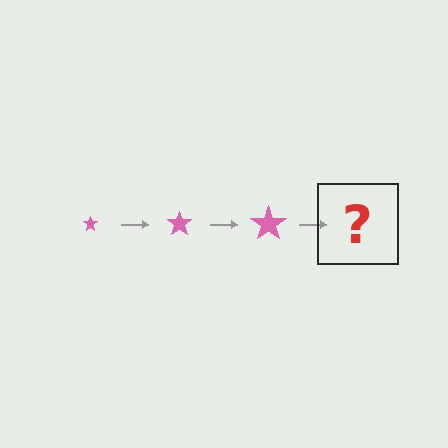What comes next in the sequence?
The next element should be a pink star, larger than the previous one.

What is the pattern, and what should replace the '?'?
The pattern is that the star gets progressively larger each step. The '?' should be a pink star, larger than the previous one.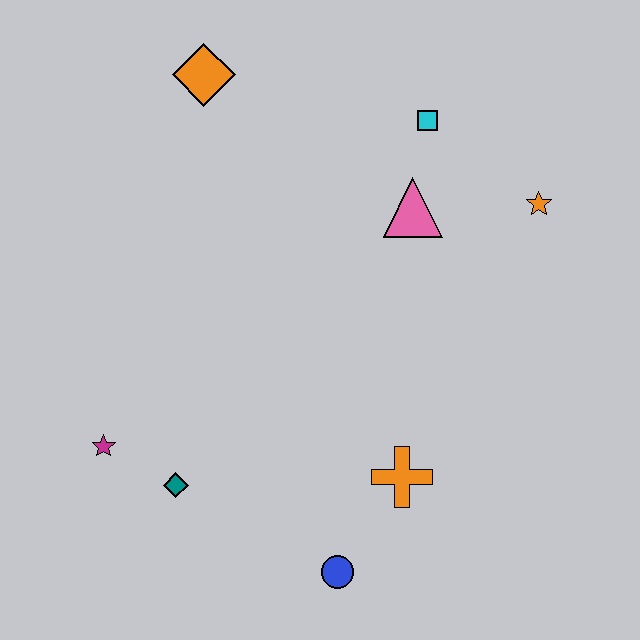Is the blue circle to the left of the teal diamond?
No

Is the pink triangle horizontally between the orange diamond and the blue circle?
No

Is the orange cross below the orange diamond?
Yes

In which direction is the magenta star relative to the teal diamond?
The magenta star is to the left of the teal diamond.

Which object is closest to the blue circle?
The orange cross is closest to the blue circle.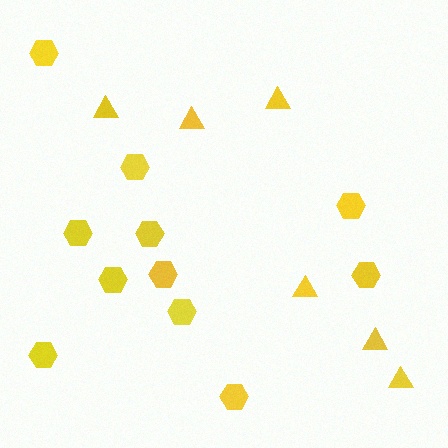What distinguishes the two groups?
There are 2 groups: one group of triangles (6) and one group of hexagons (11).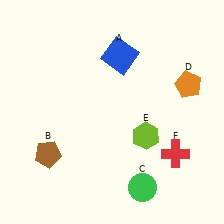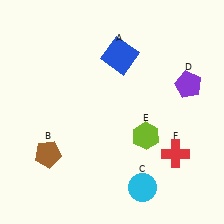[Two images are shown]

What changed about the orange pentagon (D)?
In Image 1, D is orange. In Image 2, it changed to purple.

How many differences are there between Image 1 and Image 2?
There are 2 differences between the two images.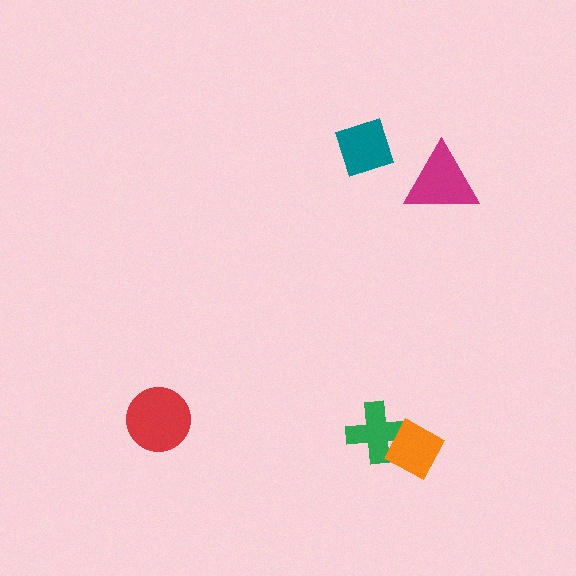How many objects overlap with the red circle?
0 objects overlap with the red circle.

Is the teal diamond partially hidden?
No, no other shape covers it.